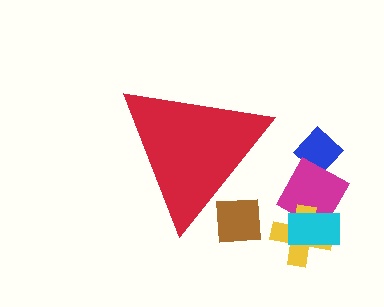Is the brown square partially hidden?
Yes, the brown square is partially hidden behind the red triangle.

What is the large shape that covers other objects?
A red triangle.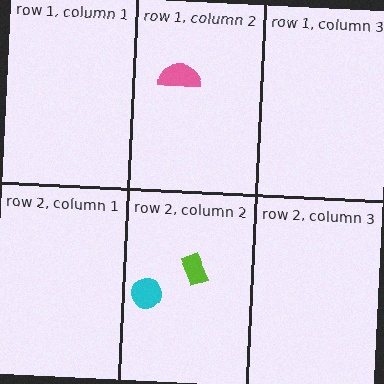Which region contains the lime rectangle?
The row 2, column 2 region.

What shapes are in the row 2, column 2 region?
The lime rectangle, the cyan circle.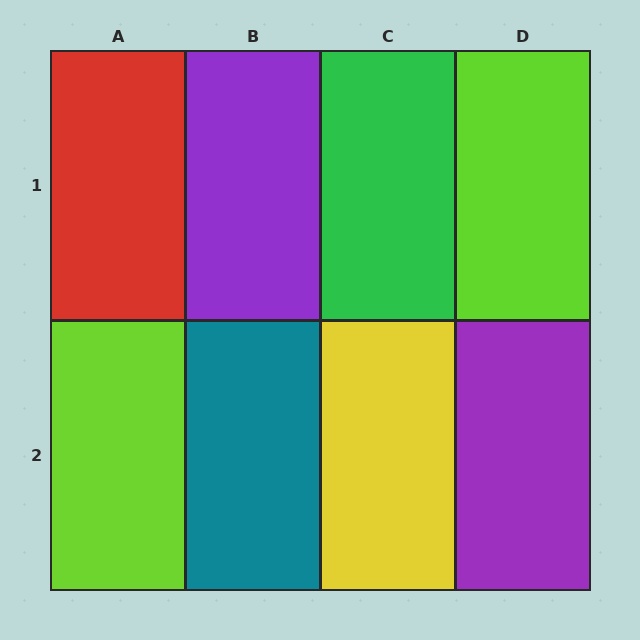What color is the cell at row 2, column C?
Yellow.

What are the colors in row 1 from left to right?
Red, purple, green, lime.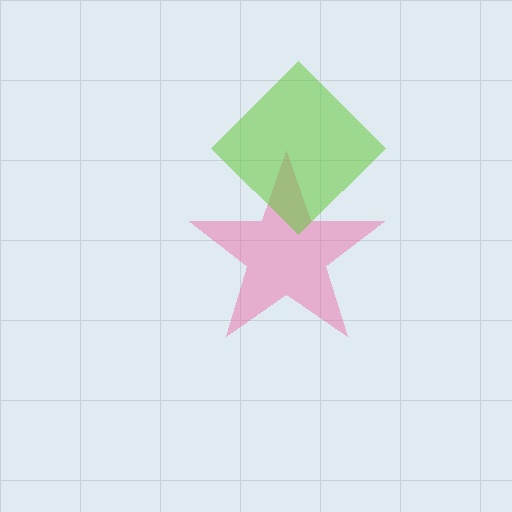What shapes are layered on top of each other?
The layered shapes are: a pink star, a lime diamond.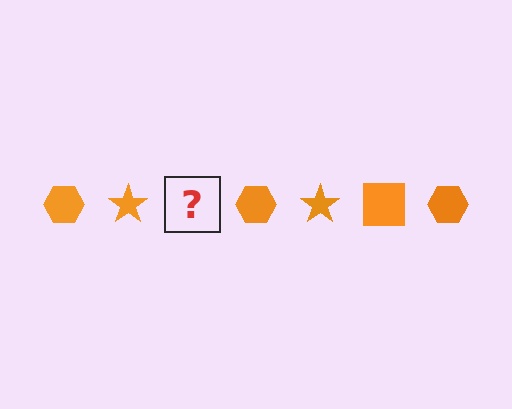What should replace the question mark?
The question mark should be replaced with an orange square.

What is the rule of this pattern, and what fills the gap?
The rule is that the pattern cycles through hexagon, star, square shapes in orange. The gap should be filled with an orange square.